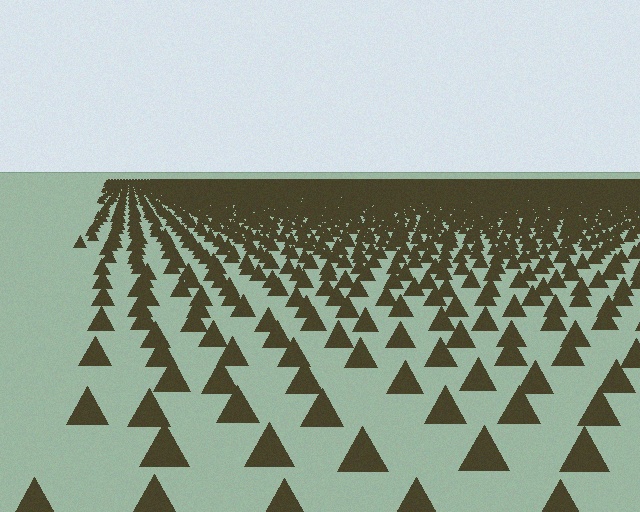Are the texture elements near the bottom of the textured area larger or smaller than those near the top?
Larger. Near the bottom, elements are closer to the viewer and appear at a bigger on-screen size.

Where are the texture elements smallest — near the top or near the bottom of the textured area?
Near the top.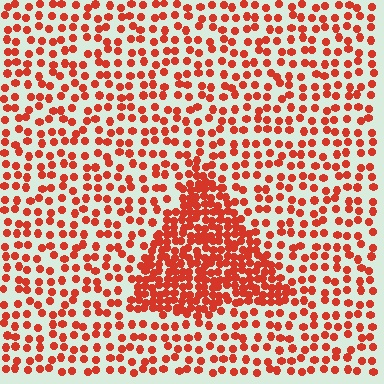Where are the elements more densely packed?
The elements are more densely packed inside the triangle boundary.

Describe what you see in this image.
The image contains small red elements arranged at two different densities. A triangle-shaped region is visible where the elements are more densely packed than the surrounding area.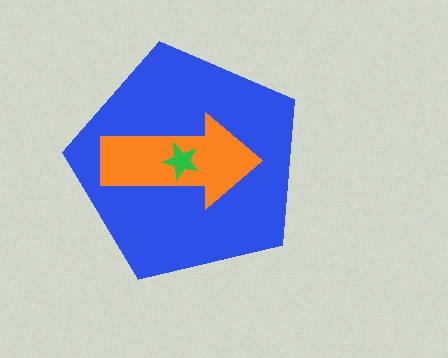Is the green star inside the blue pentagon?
Yes.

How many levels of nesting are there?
3.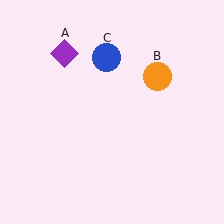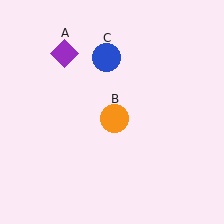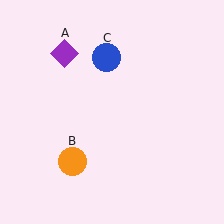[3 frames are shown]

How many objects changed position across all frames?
1 object changed position: orange circle (object B).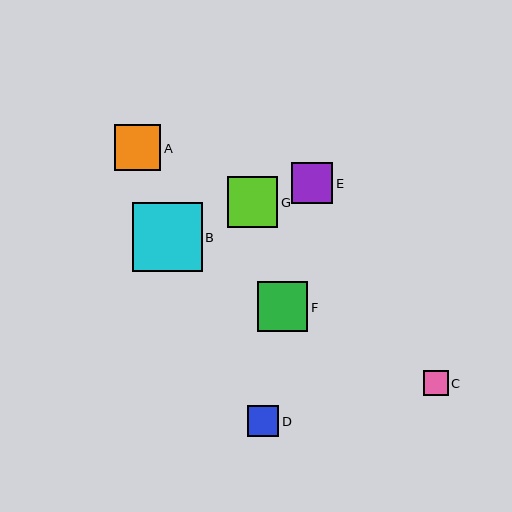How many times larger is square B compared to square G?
Square B is approximately 1.4 times the size of square G.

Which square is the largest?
Square B is the largest with a size of approximately 70 pixels.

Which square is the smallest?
Square C is the smallest with a size of approximately 25 pixels.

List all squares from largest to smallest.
From largest to smallest: B, F, G, A, E, D, C.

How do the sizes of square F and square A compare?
Square F and square A are approximately the same size.